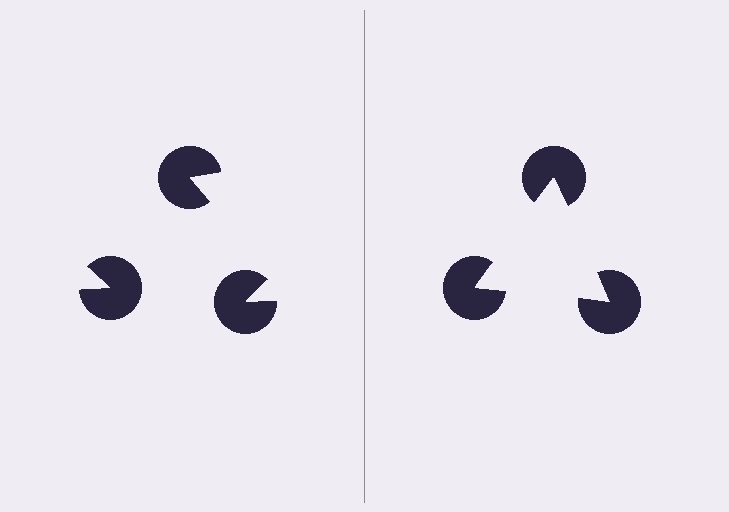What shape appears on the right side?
An illusory triangle.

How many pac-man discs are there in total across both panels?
6 — 3 on each side.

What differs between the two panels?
The pac-man discs are positioned identically on both sides; only the wedge orientations differ. On the right they align to a triangle; on the left they are misaligned.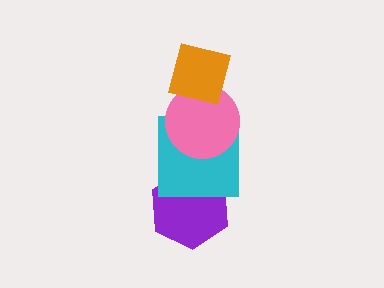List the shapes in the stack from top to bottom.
From top to bottom: the orange square, the pink circle, the cyan square, the purple hexagon.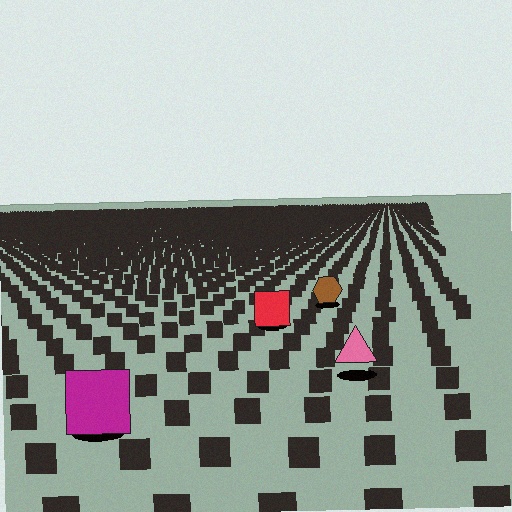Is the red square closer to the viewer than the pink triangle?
No. The pink triangle is closer — you can tell from the texture gradient: the ground texture is coarser near it.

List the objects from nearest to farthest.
From nearest to farthest: the magenta square, the pink triangle, the red square, the brown hexagon.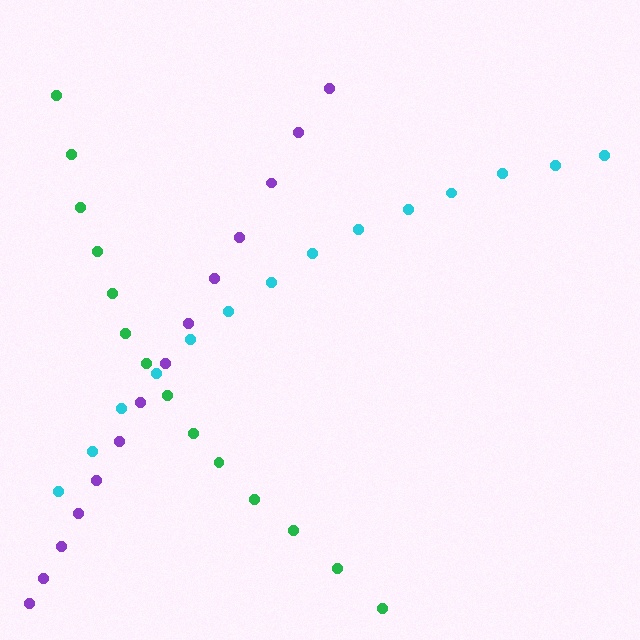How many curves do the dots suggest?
There are 3 distinct paths.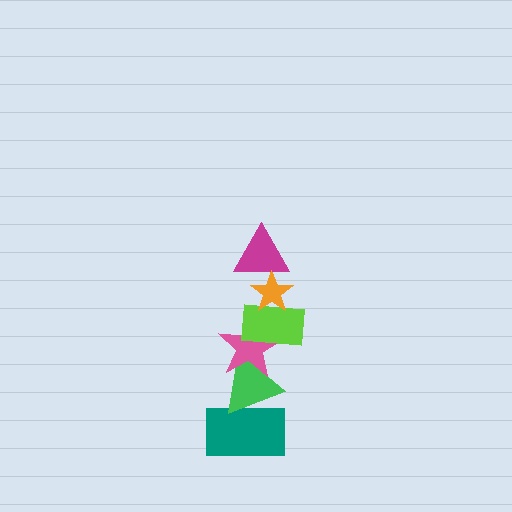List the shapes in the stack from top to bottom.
From top to bottom: the orange star, the magenta triangle, the lime rectangle, the pink star, the green triangle, the teal rectangle.